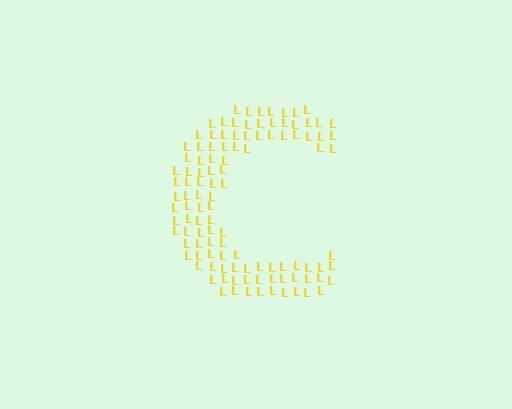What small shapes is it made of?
It is made of small letter L's.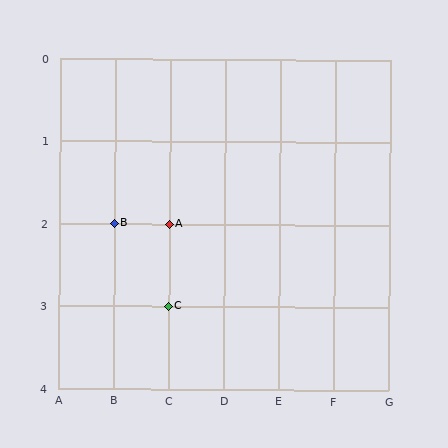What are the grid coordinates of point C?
Point C is at grid coordinates (C, 3).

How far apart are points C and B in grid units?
Points C and B are 1 column and 1 row apart (about 1.4 grid units diagonally).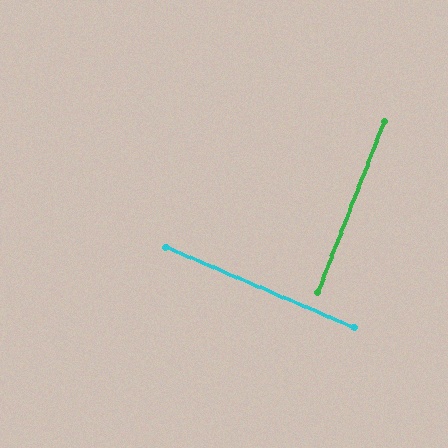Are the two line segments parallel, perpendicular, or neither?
Perpendicular — they meet at approximately 88°.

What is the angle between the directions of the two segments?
Approximately 88 degrees.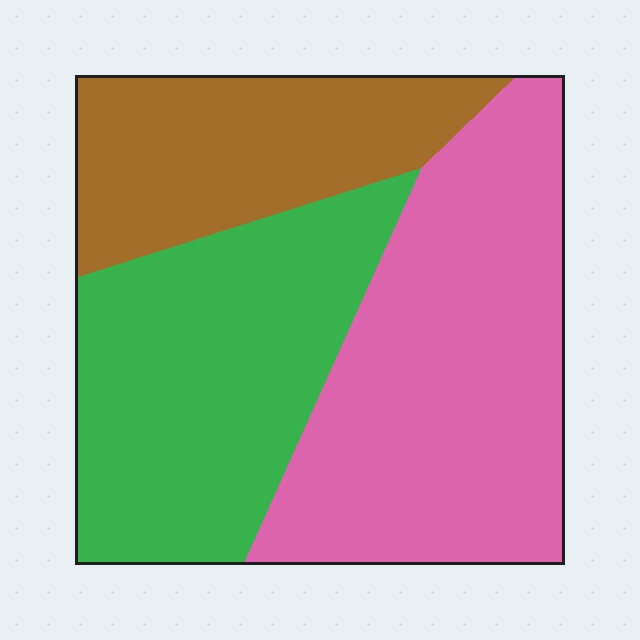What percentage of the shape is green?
Green covers around 35% of the shape.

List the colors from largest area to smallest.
From largest to smallest: pink, green, brown.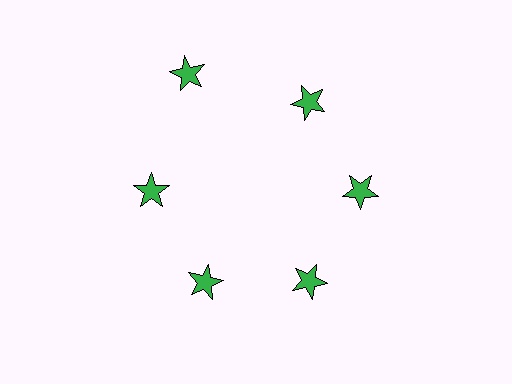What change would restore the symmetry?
The symmetry would be restored by moving it inward, back onto the ring so that all 6 stars sit at equal angles and equal distance from the center.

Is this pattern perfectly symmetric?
No. The 6 green stars are arranged in a ring, but one element near the 11 o'clock position is pushed outward from the center, breaking the 6-fold rotational symmetry.